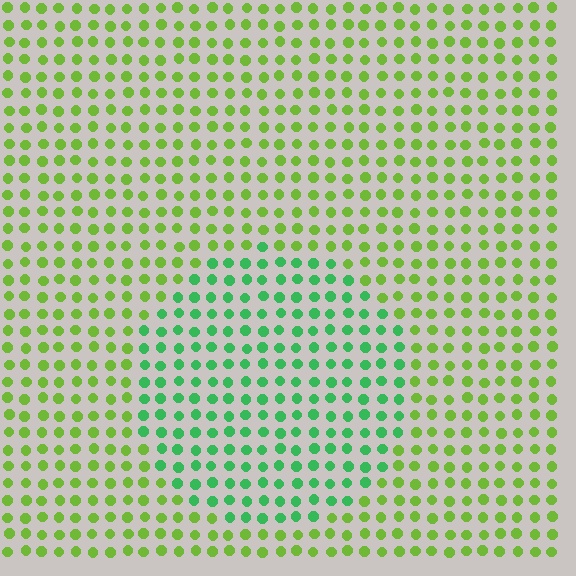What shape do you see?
I see a circle.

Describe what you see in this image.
The image is filled with small lime elements in a uniform arrangement. A circle-shaped region is visible where the elements are tinted to a slightly different hue, forming a subtle color boundary.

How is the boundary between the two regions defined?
The boundary is defined purely by a slight shift in hue (about 42 degrees). Spacing, size, and orientation are identical on both sides.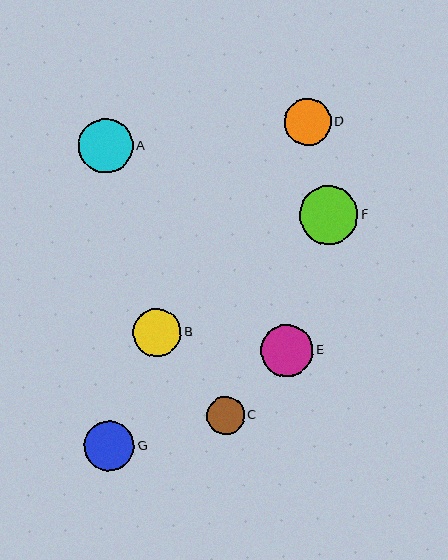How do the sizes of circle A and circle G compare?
Circle A and circle G are approximately the same size.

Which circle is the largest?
Circle F is the largest with a size of approximately 58 pixels.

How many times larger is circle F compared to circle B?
Circle F is approximately 1.2 times the size of circle B.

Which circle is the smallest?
Circle C is the smallest with a size of approximately 38 pixels.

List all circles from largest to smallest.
From largest to smallest: F, A, E, G, B, D, C.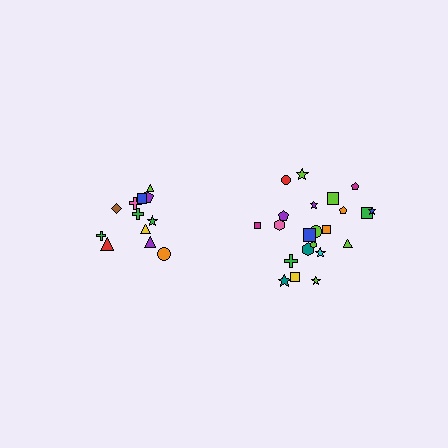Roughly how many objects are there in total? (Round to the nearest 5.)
Roughly 35 objects in total.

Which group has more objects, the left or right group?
The right group.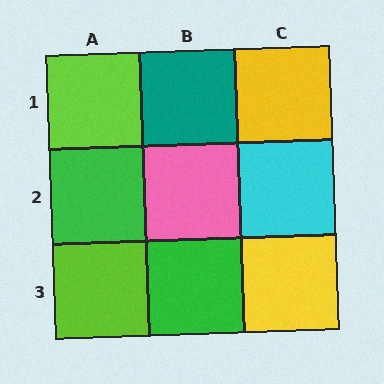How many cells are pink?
1 cell is pink.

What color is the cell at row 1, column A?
Lime.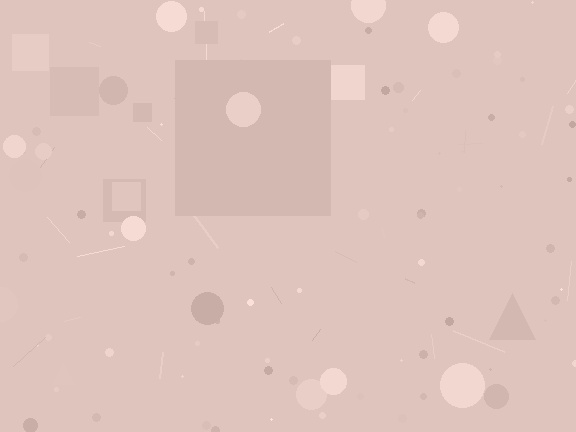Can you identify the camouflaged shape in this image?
The camouflaged shape is a square.